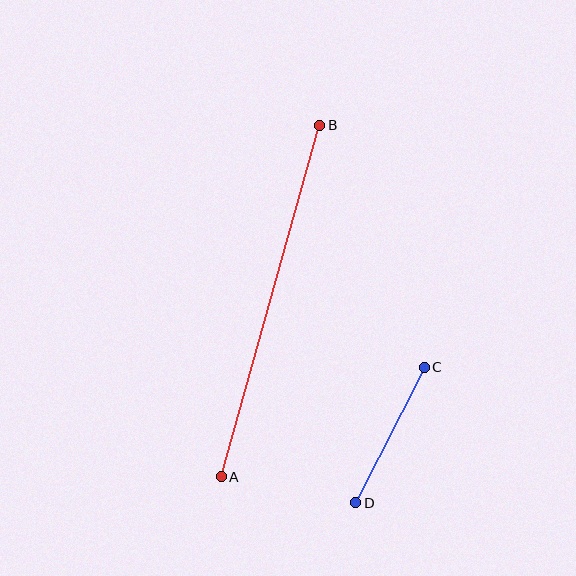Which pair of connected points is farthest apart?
Points A and B are farthest apart.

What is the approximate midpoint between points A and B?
The midpoint is at approximately (270, 301) pixels.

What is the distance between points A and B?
The distance is approximately 365 pixels.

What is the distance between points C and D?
The distance is approximately 152 pixels.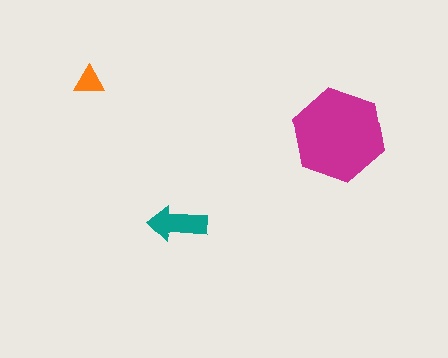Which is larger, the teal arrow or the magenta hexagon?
The magenta hexagon.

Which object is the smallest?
The orange triangle.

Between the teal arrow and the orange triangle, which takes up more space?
The teal arrow.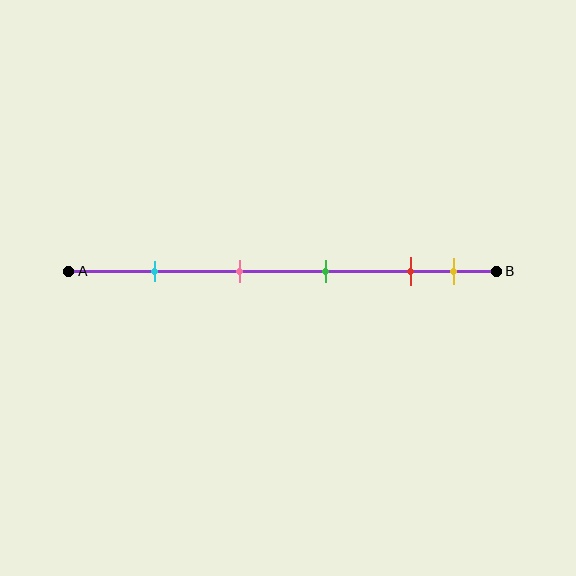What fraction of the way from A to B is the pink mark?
The pink mark is approximately 40% (0.4) of the way from A to B.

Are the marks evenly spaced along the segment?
No, the marks are not evenly spaced.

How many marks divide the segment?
There are 5 marks dividing the segment.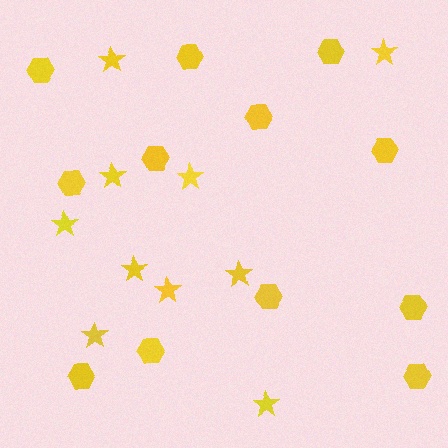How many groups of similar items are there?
There are 2 groups: one group of stars (10) and one group of hexagons (12).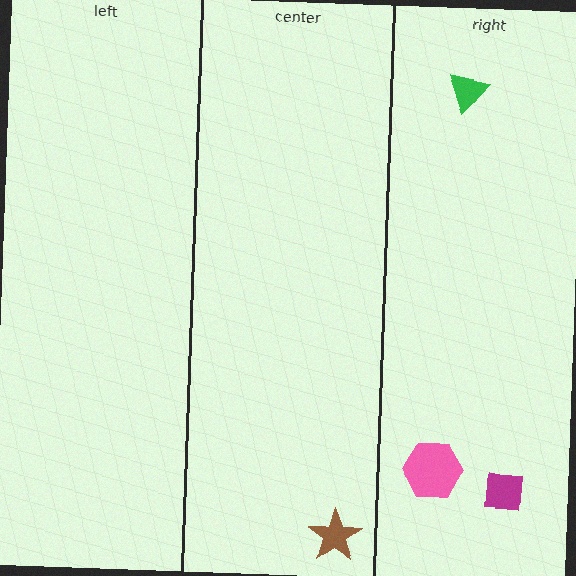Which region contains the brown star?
The center region.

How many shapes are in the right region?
3.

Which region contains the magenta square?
The right region.